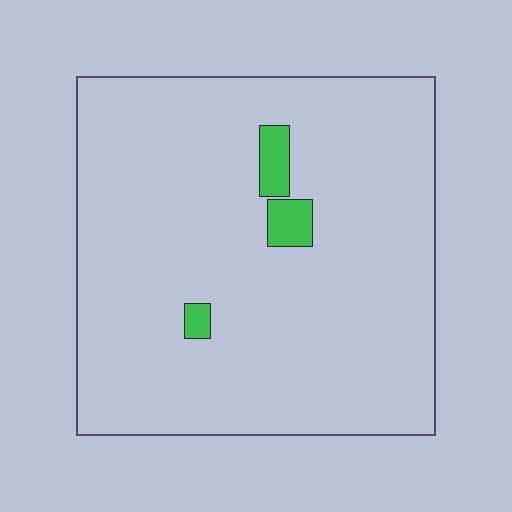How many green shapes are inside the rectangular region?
3.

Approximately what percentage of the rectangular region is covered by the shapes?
Approximately 5%.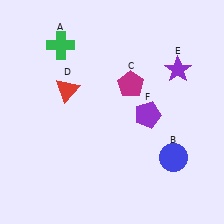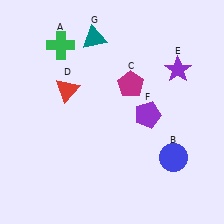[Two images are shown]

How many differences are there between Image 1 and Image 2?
There is 1 difference between the two images.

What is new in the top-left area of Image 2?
A teal triangle (G) was added in the top-left area of Image 2.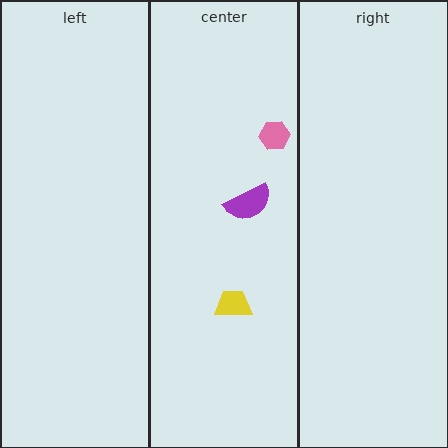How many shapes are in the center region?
3.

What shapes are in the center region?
The purple semicircle, the pink hexagon, the yellow trapezoid.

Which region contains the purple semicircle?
The center region.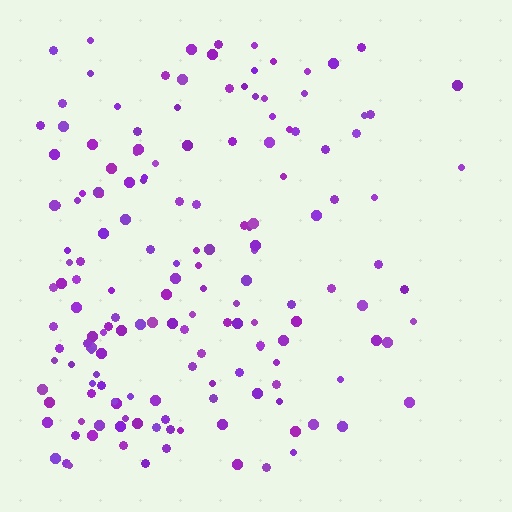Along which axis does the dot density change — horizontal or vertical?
Horizontal.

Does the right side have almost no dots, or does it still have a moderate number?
Still a moderate number, just noticeably fewer than the left.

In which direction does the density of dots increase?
From right to left, with the left side densest.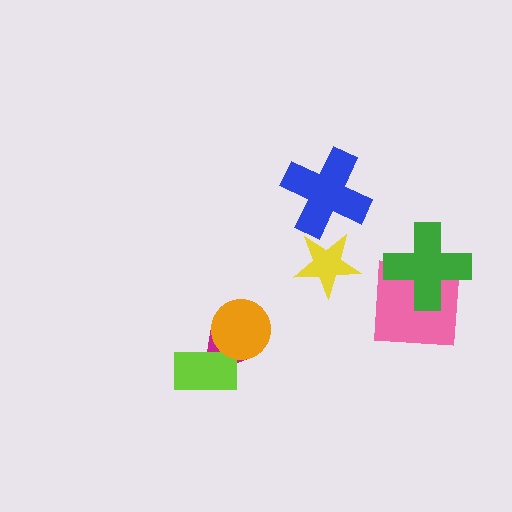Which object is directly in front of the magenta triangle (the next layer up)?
The lime rectangle is directly in front of the magenta triangle.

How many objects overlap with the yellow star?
1 object overlaps with the yellow star.